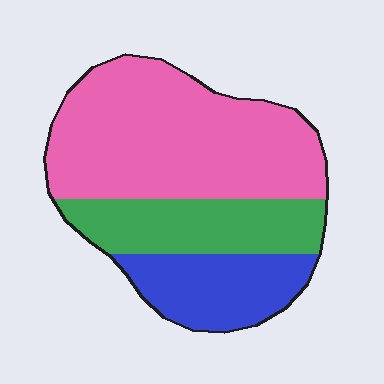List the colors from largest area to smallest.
From largest to smallest: pink, green, blue.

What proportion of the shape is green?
Green covers 24% of the shape.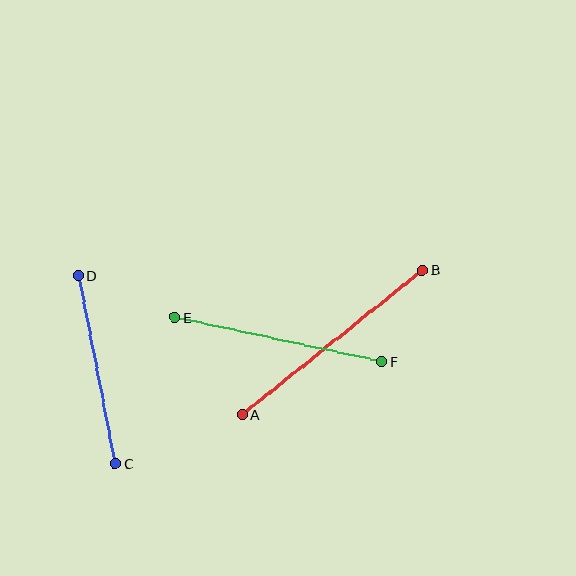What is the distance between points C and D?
The distance is approximately 192 pixels.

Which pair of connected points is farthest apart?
Points A and B are farthest apart.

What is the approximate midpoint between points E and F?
The midpoint is at approximately (278, 339) pixels.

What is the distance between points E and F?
The distance is approximately 211 pixels.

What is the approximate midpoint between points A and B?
The midpoint is at approximately (332, 342) pixels.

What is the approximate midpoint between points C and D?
The midpoint is at approximately (97, 370) pixels.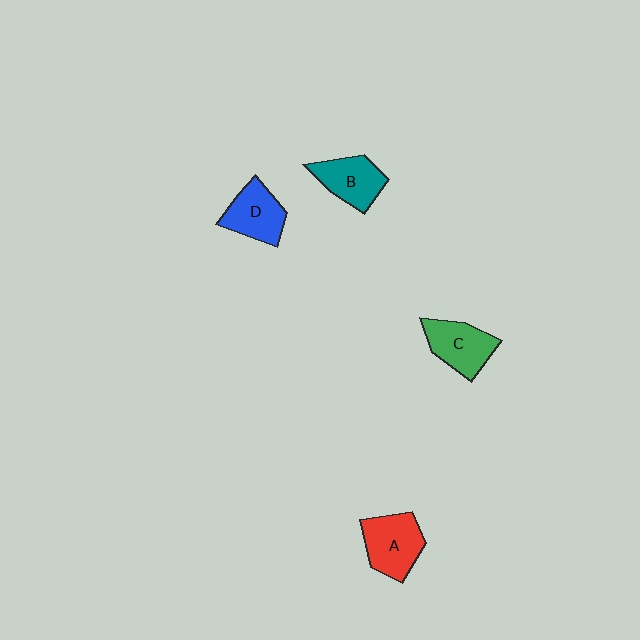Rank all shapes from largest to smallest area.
From largest to smallest: A (red), C (green), D (blue), B (teal).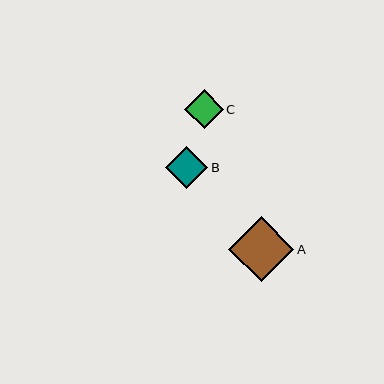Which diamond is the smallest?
Diamond C is the smallest with a size of approximately 39 pixels.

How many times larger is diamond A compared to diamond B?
Diamond A is approximately 1.6 times the size of diamond B.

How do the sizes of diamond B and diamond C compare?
Diamond B and diamond C are approximately the same size.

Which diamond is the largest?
Diamond A is the largest with a size of approximately 65 pixels.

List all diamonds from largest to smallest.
From largest to smallest: A, B, C.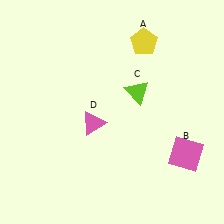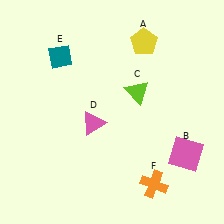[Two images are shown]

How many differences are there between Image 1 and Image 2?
There are 2 differences between the two images.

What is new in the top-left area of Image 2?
A teal diamond (E) was added in the top-left area of Image 2.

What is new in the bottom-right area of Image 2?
An orange cross (F) was added in the bottom-right area of Image 2.